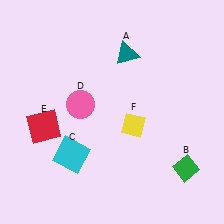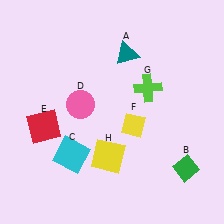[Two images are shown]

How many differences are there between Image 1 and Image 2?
There are 2 differences between the two images.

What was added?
A lime cross (G), a yellow square (H) were added in Image 2.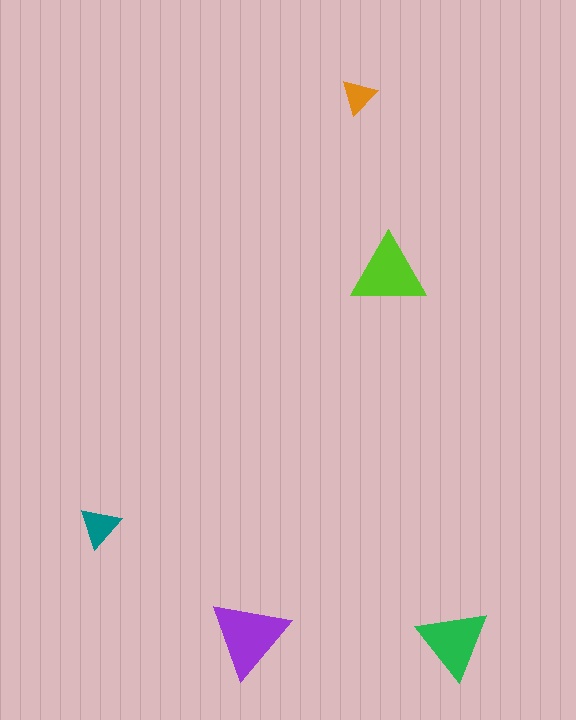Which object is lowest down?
The green triangle is bottommost.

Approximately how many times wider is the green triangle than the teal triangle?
About 1.5 times wider.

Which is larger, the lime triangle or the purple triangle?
The purple one.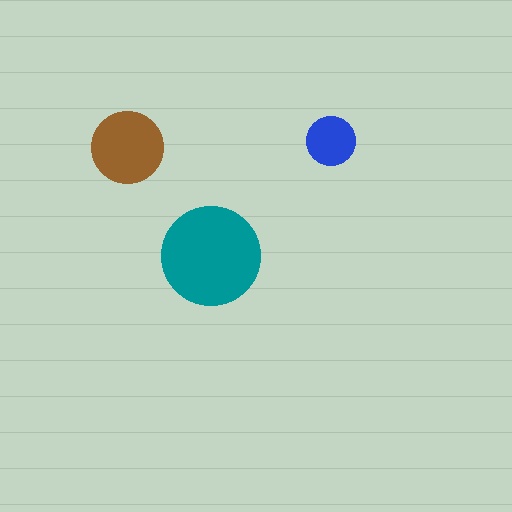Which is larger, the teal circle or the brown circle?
The teal one.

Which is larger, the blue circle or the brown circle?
The brown one.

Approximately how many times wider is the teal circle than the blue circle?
About 2 times wider.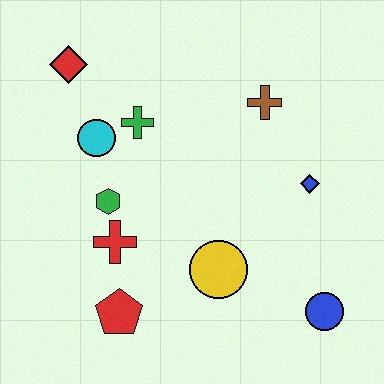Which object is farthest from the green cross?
The blue circle is farthest from the green cross.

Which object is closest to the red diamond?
The cyan circle is closest to the red diamond.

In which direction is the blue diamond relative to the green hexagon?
The blue diamond is to the right of the green hexagon.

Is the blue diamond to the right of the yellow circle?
Yes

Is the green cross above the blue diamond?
Yes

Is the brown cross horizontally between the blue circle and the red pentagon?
Yes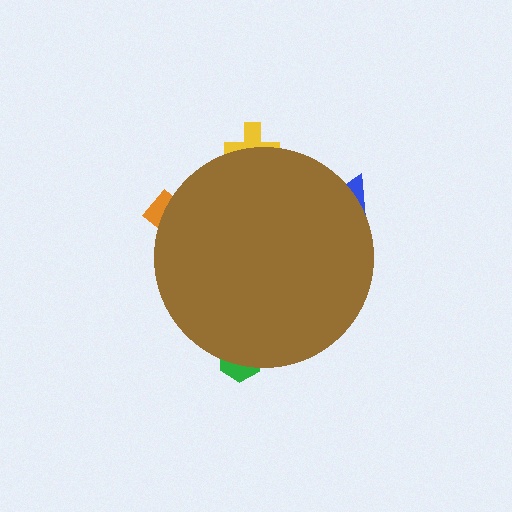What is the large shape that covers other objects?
A brown circle.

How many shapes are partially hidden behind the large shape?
4 shapes are partially hidden.